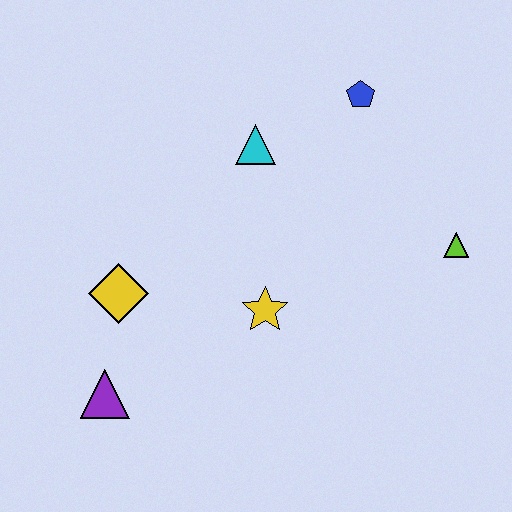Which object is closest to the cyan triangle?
The blue pentagon is closest to the cyan triangle.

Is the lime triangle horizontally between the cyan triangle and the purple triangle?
No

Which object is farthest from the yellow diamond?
The lime triangle is farthest from the yellow diamond.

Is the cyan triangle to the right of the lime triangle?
No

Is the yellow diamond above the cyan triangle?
No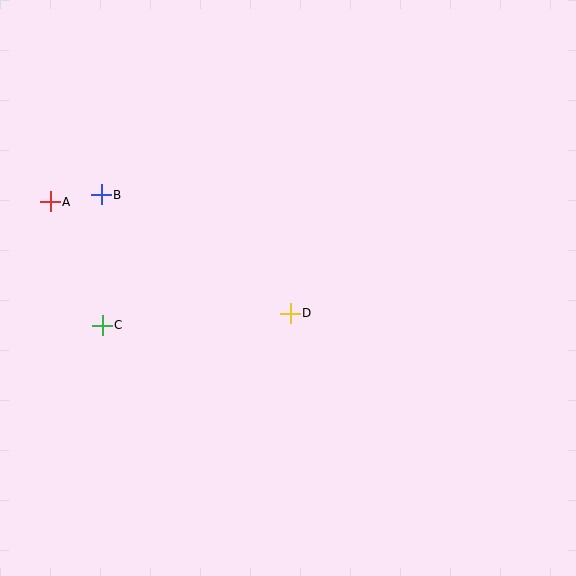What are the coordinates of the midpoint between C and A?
The midpoint between C and A is at (76, 264).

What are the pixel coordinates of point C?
Point C is at (102, 325).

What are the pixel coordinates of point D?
Point D is at (290, 313).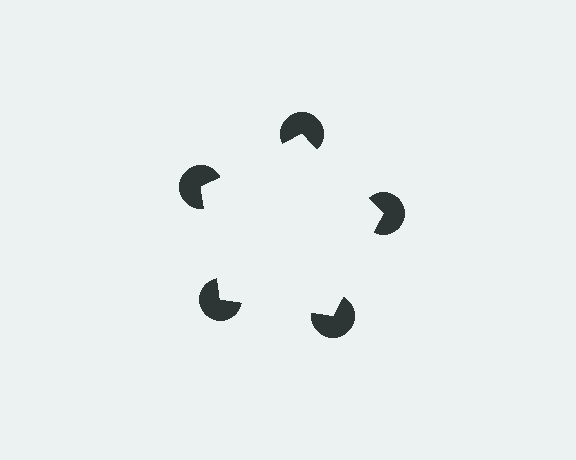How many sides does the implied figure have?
5 sides.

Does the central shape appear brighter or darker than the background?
It typically appears slightly brighter than the background, even though no actual brightness change is drawn.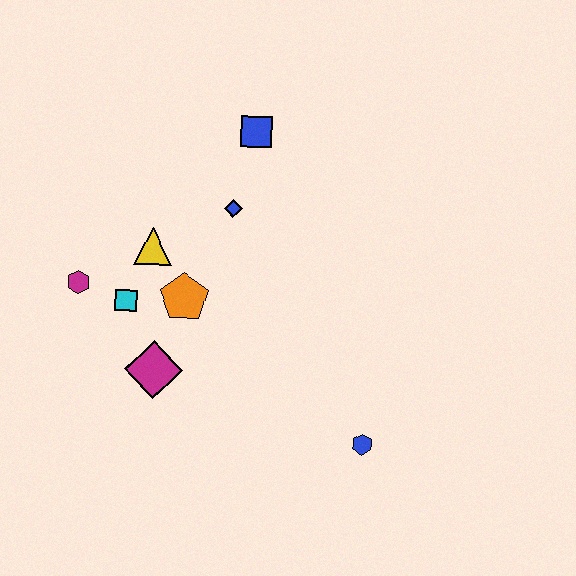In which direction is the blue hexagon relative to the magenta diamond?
The blue hexagon is to the right of the magenta diamond.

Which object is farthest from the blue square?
The blue hexagon is farthest from the blue square.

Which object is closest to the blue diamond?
The blue square is closest to the blue diamond.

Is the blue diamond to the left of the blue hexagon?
Yes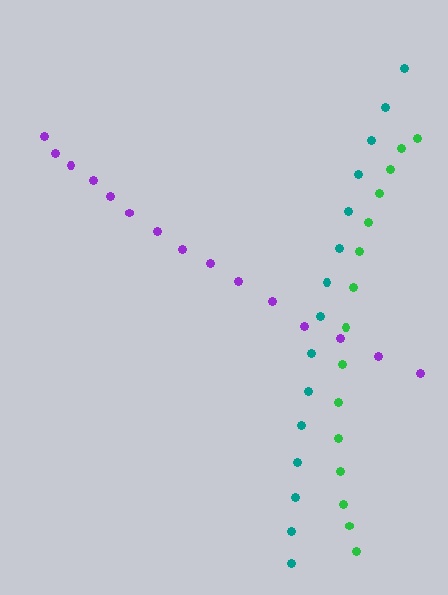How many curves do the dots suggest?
There are 3 distinct paths.